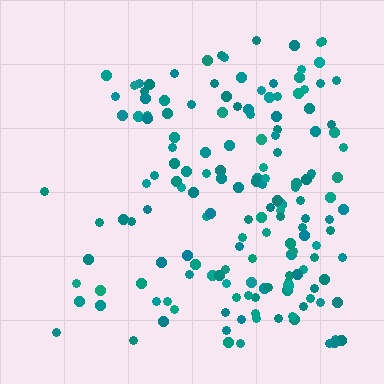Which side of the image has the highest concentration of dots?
The right.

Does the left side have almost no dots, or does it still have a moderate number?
Still a moderate number, just noticeably fewer than the right.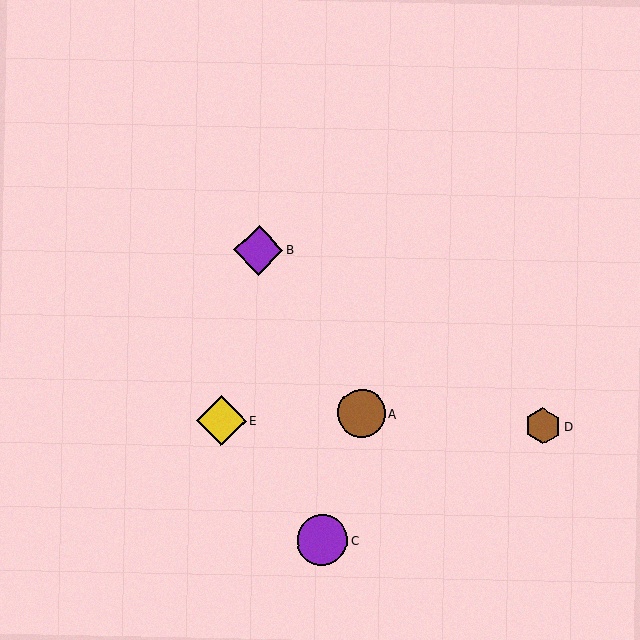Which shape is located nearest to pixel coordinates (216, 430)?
The yellow diamond (labeled E) at (221, 421) is nearest to that location.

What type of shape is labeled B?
Shape B is a purple diamond.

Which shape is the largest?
The purple circle (labeled C) is the largest.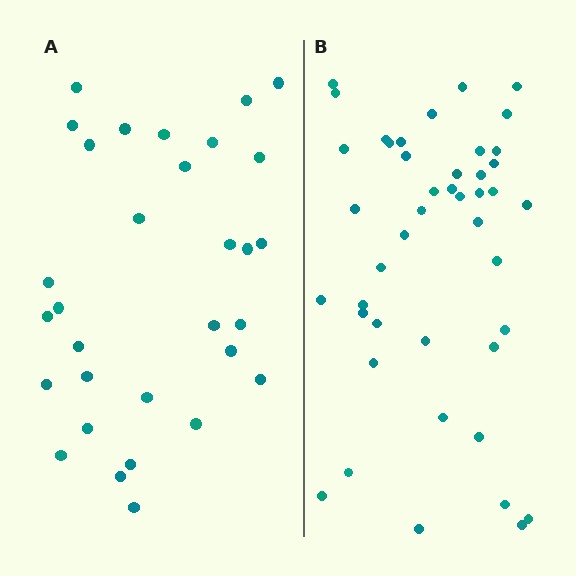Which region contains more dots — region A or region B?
Region B (the right region) has more dots.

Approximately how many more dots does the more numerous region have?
Region B has approximately 15 more dots than region A.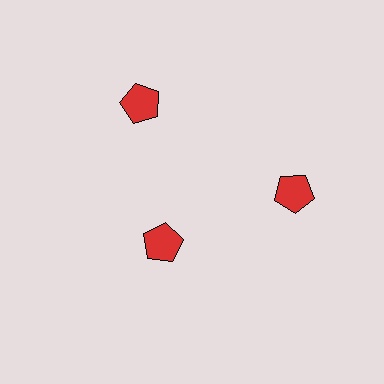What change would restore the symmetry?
The symmetry would be restored by moving it outward, back onto the ring so that all 3 pentagons sit at equal angles and equal distance from the center.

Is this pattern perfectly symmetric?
No. The 3 red pentagons are arranged in a ring, but one element near the 7 o'clock position is pulled inward toward the center, breaking the 3-fold rotational symmetry.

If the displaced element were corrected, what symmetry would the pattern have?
It would have 3-fold rotational symmetry — the pattern would map onto itself every 120 degrees.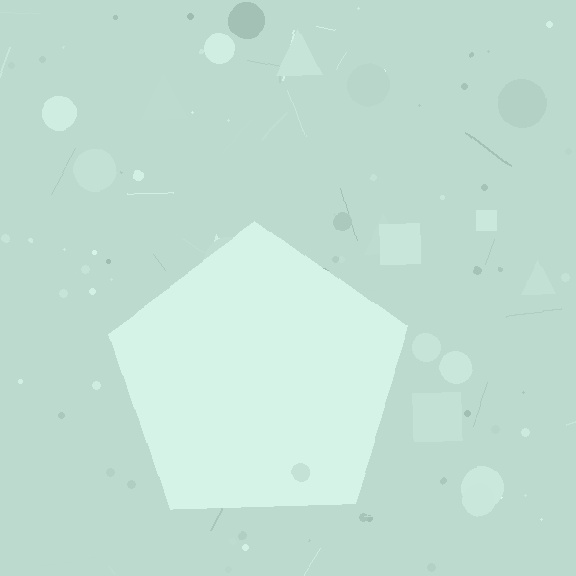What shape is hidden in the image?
A pentagon is hidden in the image.